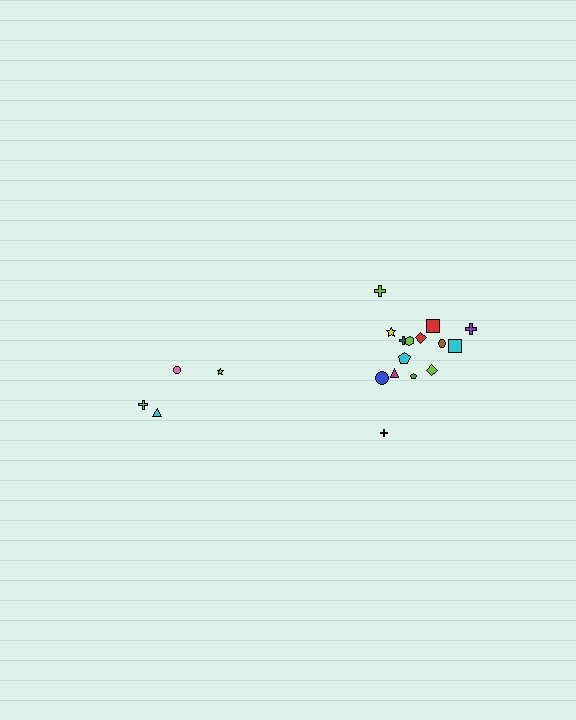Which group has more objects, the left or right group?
The right group.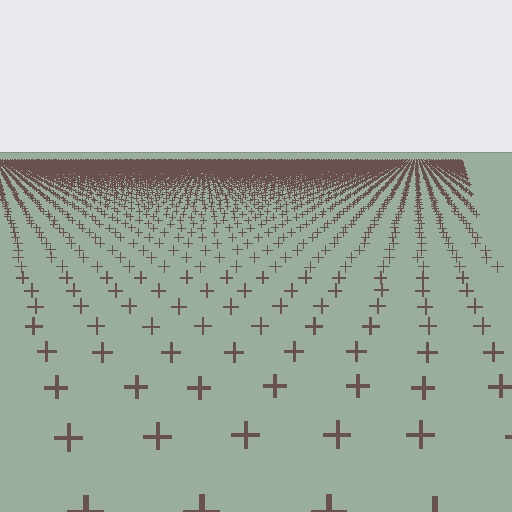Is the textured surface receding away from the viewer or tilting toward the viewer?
The surface is receding away from the viewer. Texture elements get smaller and denser toward the top.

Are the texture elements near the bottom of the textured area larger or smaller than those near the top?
Larger. Near the bottom, elements are closer to the viewer and appear at a bigger on-screen size.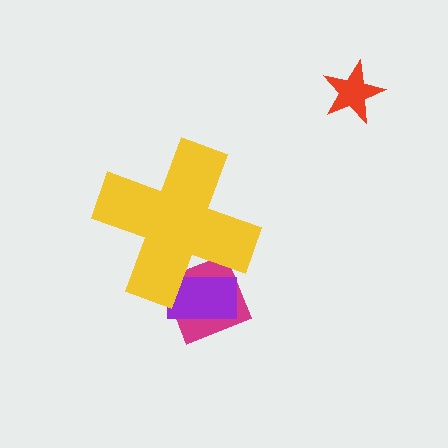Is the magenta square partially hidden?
Yes, the magenta square is partially hidden behind the yellow cross.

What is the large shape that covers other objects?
A yellow cross.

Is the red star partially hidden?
No, the red star is fully visible.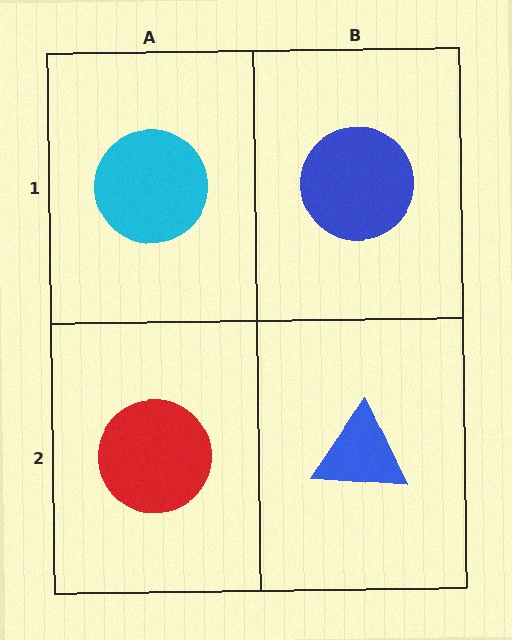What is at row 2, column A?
A red circle.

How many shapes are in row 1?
2 shapes.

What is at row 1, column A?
A cyan circle.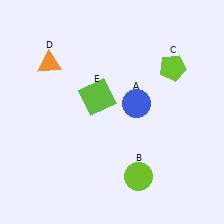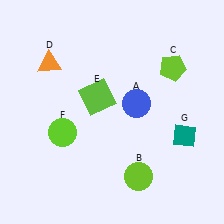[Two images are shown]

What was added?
A lime circle (F), a teal diamond (G) were added in Image 2.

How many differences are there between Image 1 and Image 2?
There are 2 differences between the two images.